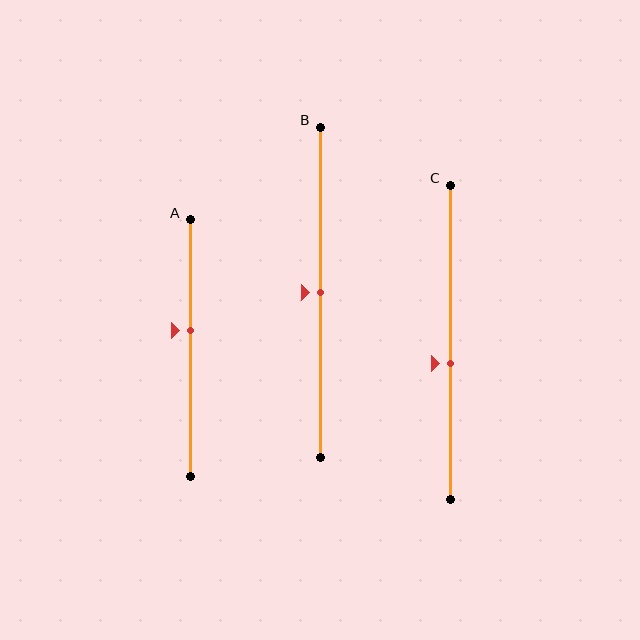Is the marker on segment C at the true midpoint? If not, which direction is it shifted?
No, the marker on segment C is shifted downward by about 7% of the segment length.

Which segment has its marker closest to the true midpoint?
Segment B has its marker closest to the true midpoint.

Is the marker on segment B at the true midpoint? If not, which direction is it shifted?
Yes, the marker on segment B is at the true midpoint.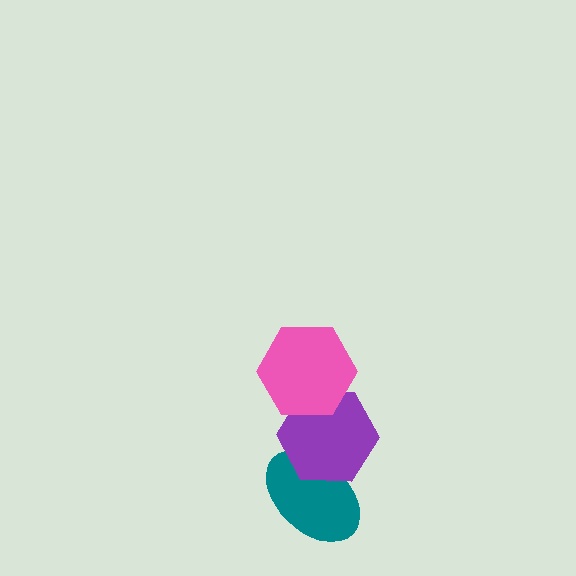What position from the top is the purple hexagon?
The purple hexagon is 2nd from the top.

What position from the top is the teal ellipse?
The teal ellipse is 3rd from the top.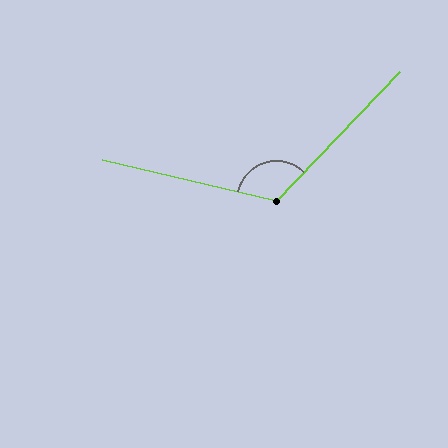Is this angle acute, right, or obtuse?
It is obtuse.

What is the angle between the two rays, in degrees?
Approximately 121 degrees.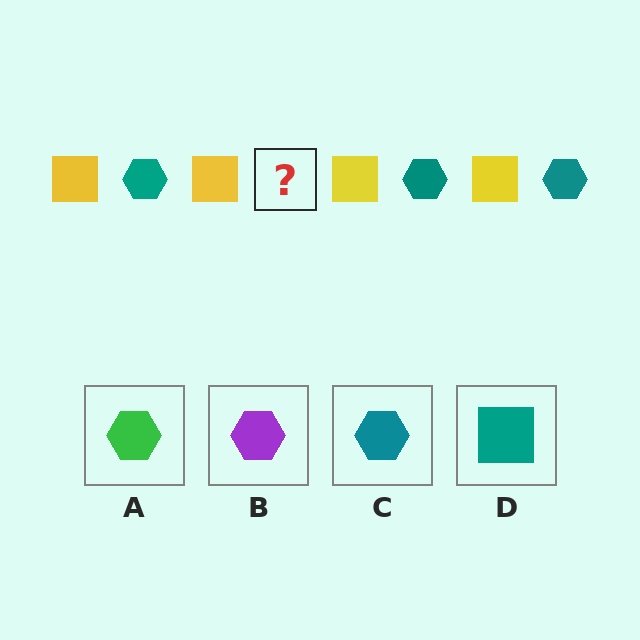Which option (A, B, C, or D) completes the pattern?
C.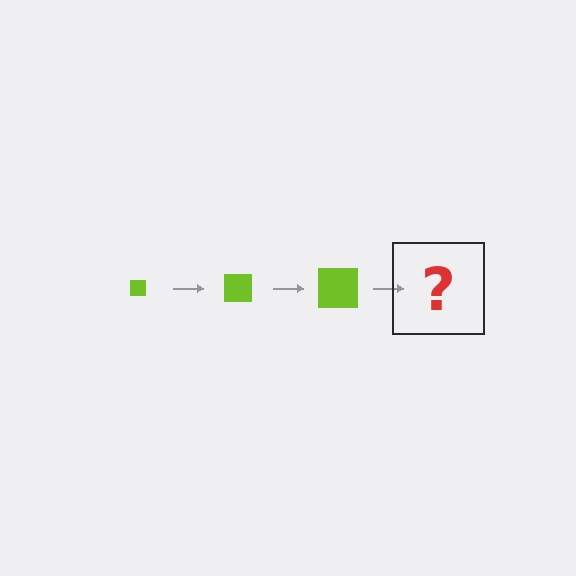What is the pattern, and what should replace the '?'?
The pattern is that the square gets progressively larger each step. The '?' should be a lime square, larger than the previous one.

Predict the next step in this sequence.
The next step is a lime square, larger than the previous one.